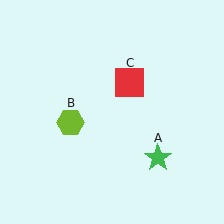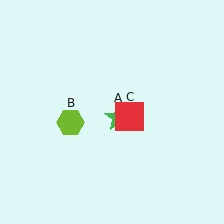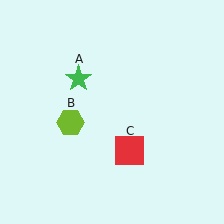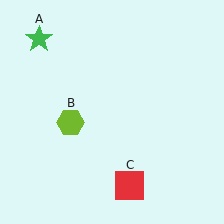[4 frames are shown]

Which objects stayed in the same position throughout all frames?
Lime hexagon (object B) remained stationary.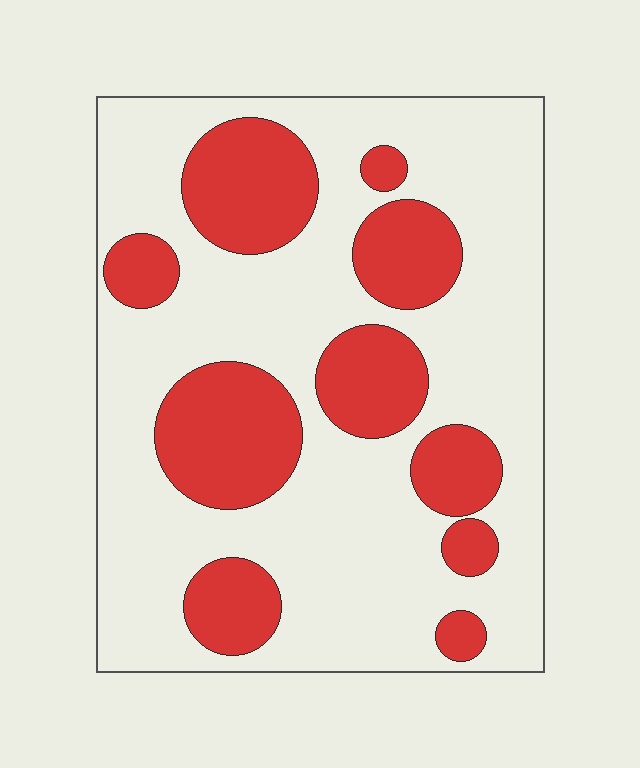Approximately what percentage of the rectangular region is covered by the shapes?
Approximately 30%.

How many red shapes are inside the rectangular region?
10.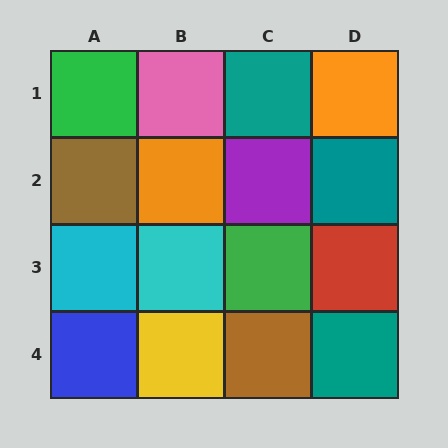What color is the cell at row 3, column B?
Cyan.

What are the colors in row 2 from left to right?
Brown, orange, purple, teal.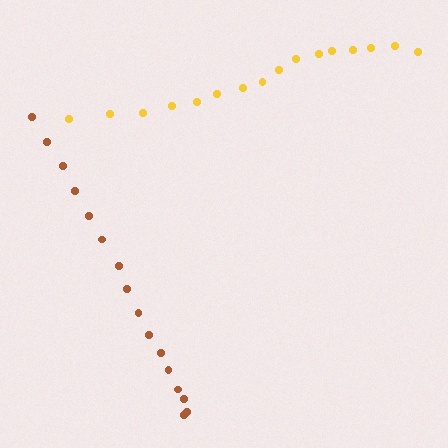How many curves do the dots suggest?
There are 2 distinct paths.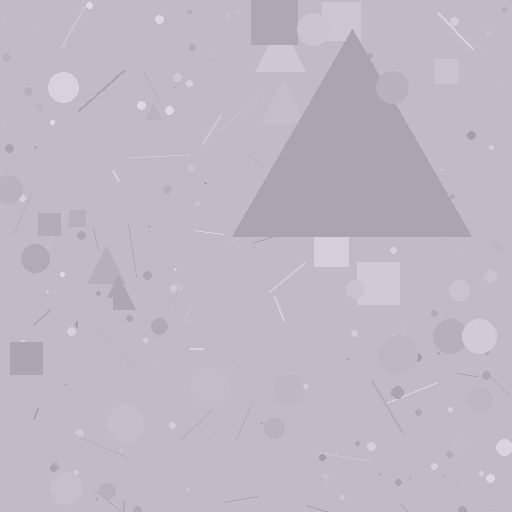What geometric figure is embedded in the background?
A triangle is embedded in the background.